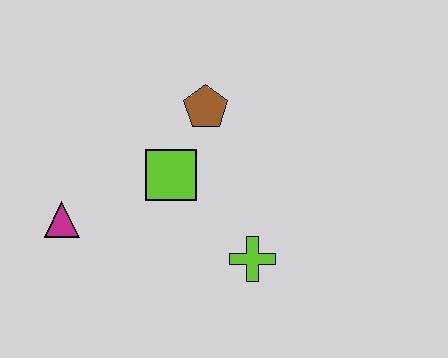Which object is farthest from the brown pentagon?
The magenta triangle is farthest from the brown pentagon.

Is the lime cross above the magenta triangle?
No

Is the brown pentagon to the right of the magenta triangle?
Yes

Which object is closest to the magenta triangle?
The lime square is closest to the magenta triangle.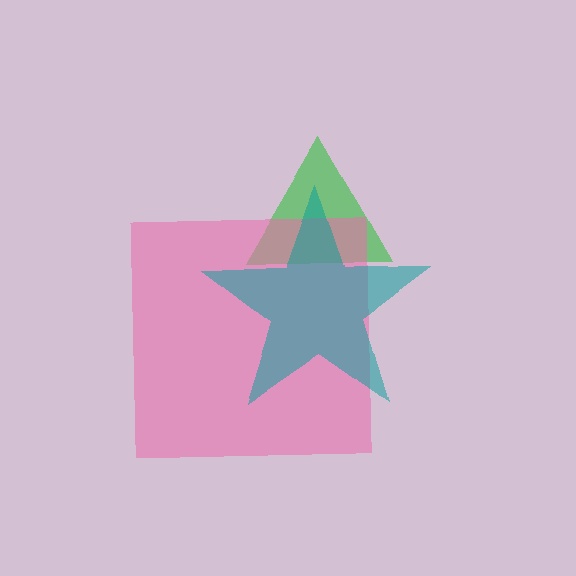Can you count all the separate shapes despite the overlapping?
Yes, there are 3 separate shapes.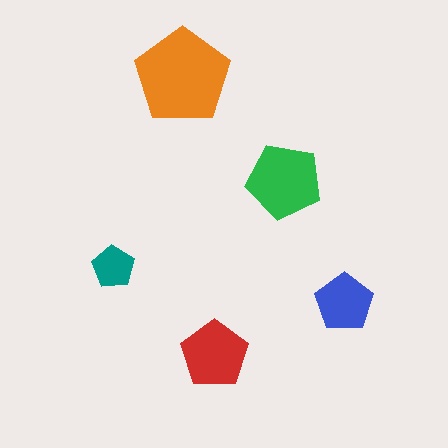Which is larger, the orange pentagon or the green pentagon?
The orange one.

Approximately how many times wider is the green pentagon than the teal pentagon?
About 2 times wider.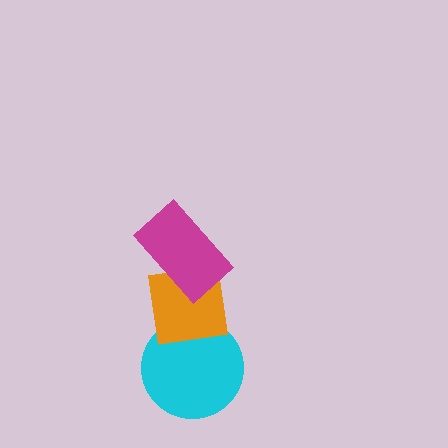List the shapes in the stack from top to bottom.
From top to bottom: the magenta rectangle, the orange square, the cyan circle.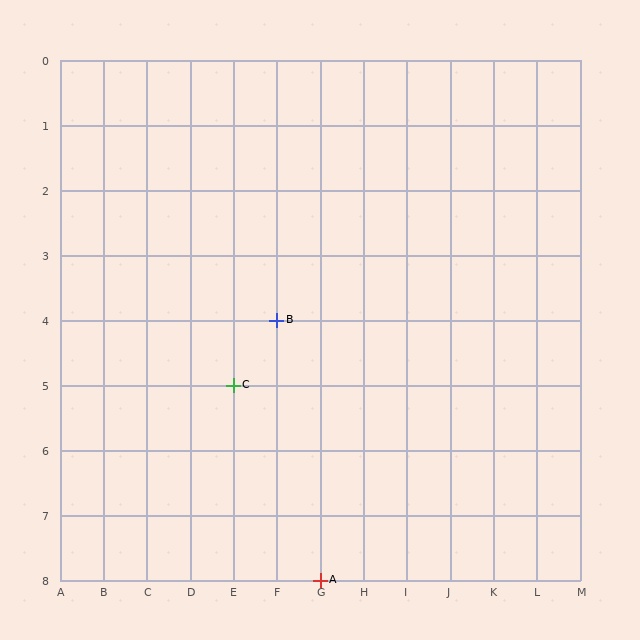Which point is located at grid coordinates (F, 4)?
Point B is at (F, 4).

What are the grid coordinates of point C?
Point C is at grid coordinates (E, 5).